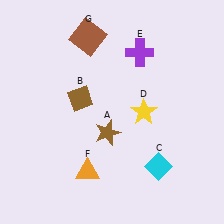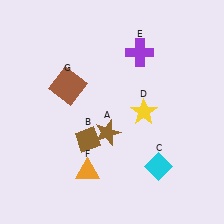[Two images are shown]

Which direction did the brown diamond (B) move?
The brown diamond (B) moved down.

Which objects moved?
The objects that moved are: the brown diamond (B), the brown square (G).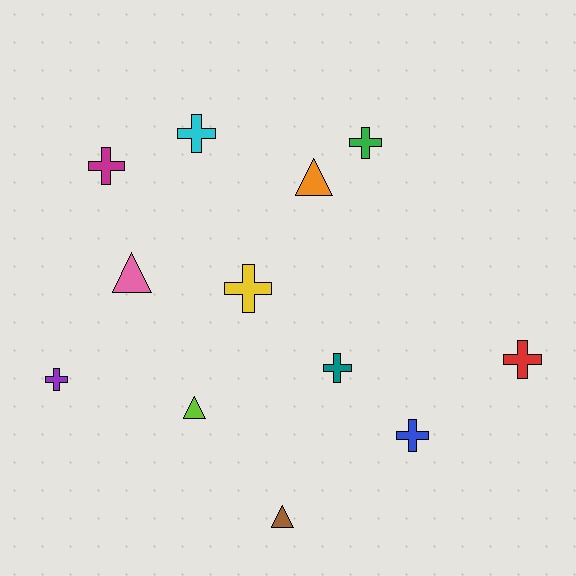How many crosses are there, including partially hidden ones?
There are 8 crosses.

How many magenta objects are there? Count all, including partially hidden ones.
There is 1 magenta object.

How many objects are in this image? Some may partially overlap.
There are 12 objects.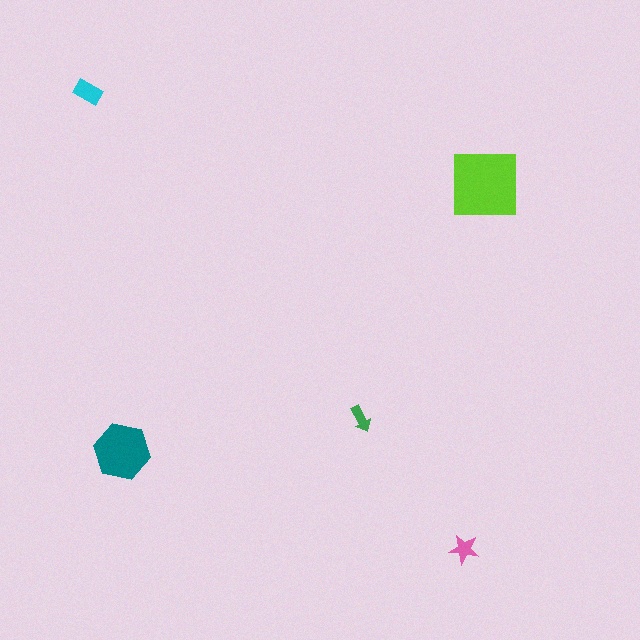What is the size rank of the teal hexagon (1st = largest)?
2nd.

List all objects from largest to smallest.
The lime square, the teal hexagon, the cyan rectangle, the pink star, the green arrow.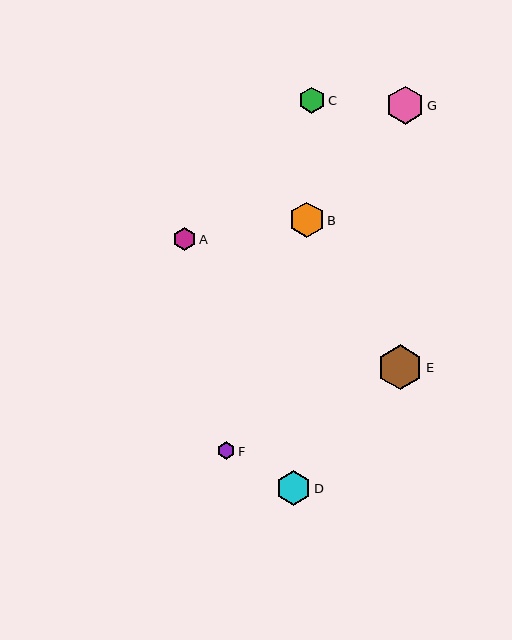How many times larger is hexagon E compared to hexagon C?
Hexagon E is approximately 1.7 times the size of hexagon C.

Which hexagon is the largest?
Hexagon E is the largest with a size of approximately 45 pixels.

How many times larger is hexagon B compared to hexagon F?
Hexagon B is approximately 2.0 times the size of hexagon F.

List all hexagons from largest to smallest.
From largest to smallest: E, G, B, D, C, A, F.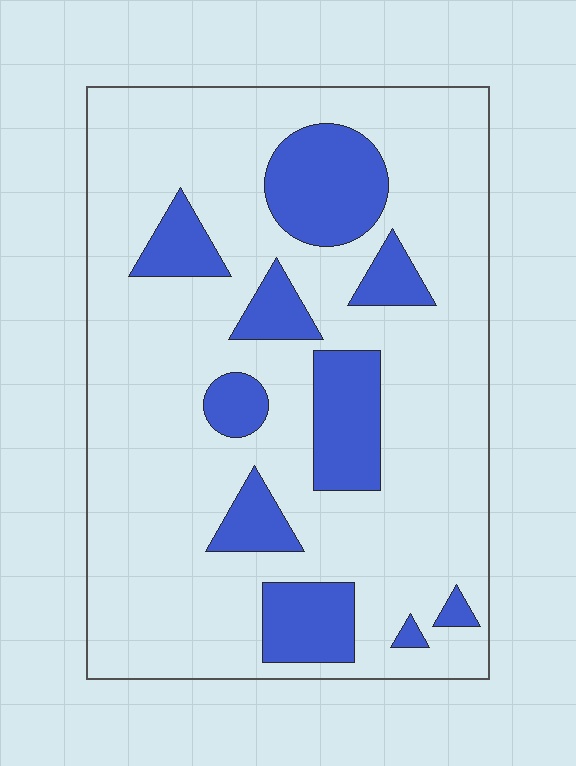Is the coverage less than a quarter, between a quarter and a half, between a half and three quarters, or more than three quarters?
Less than a quarter.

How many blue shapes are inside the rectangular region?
10.